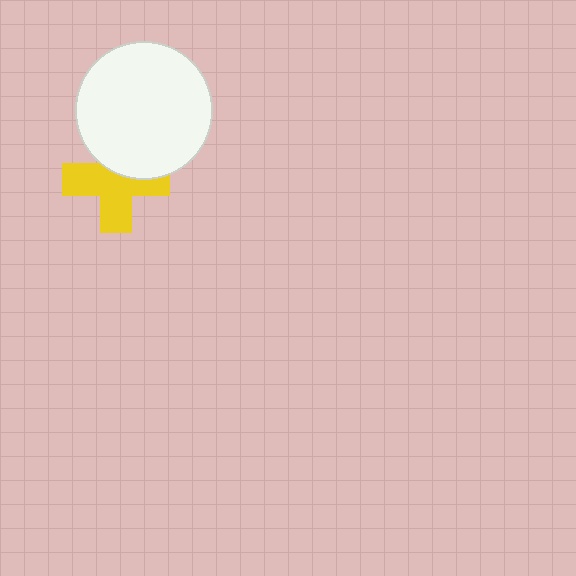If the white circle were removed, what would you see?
You would see the complete yellow cross.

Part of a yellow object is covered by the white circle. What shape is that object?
It is a cross.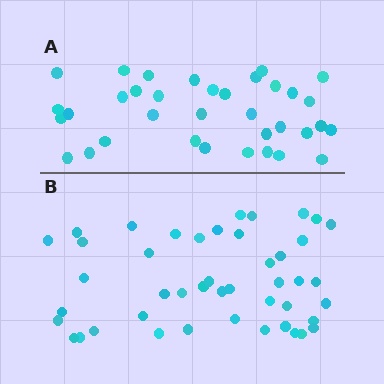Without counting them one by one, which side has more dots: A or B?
Region B (the bottom region) has more dots.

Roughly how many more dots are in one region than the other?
Region B has roughly 10 or so more dots than region A.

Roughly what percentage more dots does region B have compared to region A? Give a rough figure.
About 30% more.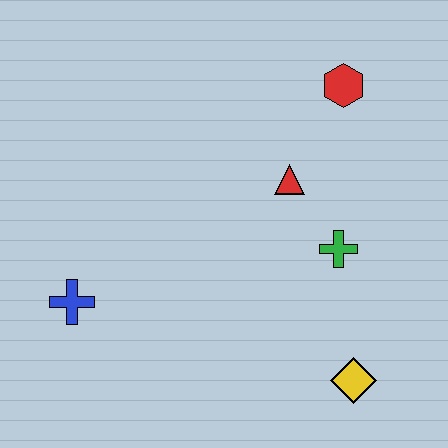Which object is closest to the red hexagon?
The red triangle is closest to the red hexagon.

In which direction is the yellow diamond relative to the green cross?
The yellow diamond is below the green cross.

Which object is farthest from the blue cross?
The red hexagon is farthest from the blue cross.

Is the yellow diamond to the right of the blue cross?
Yes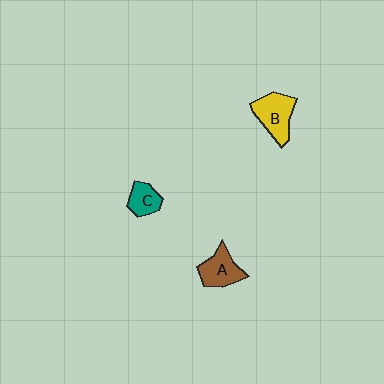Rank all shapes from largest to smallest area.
From largest to smallest: B (yellow), A (brown), C (teal).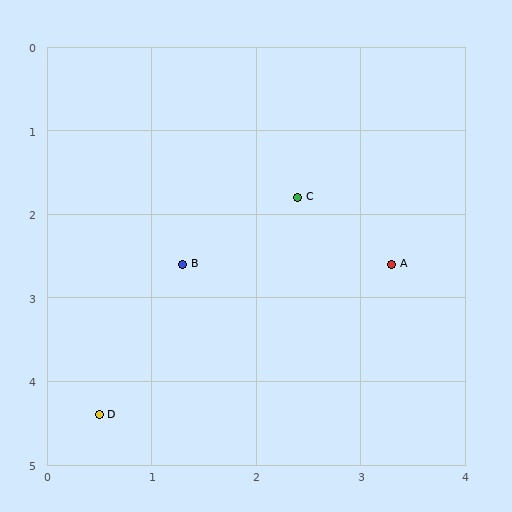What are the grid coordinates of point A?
Point A is at approximately (3.3, 2.6).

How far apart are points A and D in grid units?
Points A and D are about 3.3 grid units apart.